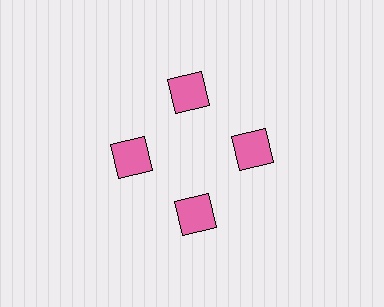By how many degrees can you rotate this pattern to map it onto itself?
The pattern maps onto itself every 90 degrees of rotation.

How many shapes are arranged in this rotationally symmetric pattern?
There are 4 shapes, arranged in 4 groups of 1.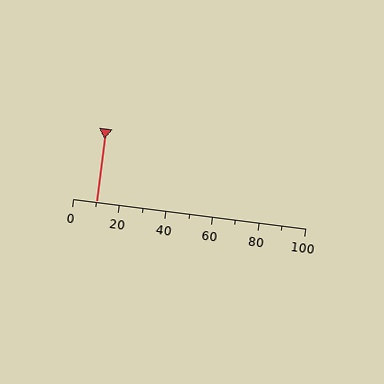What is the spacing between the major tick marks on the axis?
The major ticks are spaced 20 apart.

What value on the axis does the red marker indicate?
The marker indicates approximately 10.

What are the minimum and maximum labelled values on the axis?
The axis runs from 0 to 100.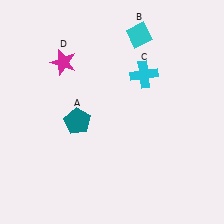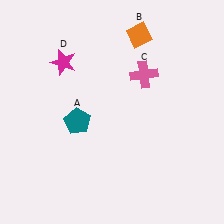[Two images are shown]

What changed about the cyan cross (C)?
In Image 1, C is cyan. In Image 2, it changed to pink.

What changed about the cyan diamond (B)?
In Image 1, B is cyan. In Image 2, it changed to orange.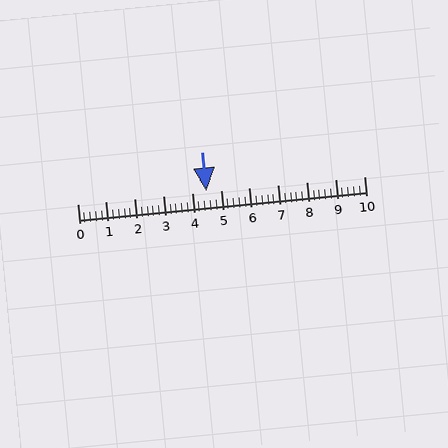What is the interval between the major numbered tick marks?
The major tick marks are spaced 1 units apart.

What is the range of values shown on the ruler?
The ruler shows values from 0 to 10.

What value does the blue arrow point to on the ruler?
The blue arrow points to approximately 4.5.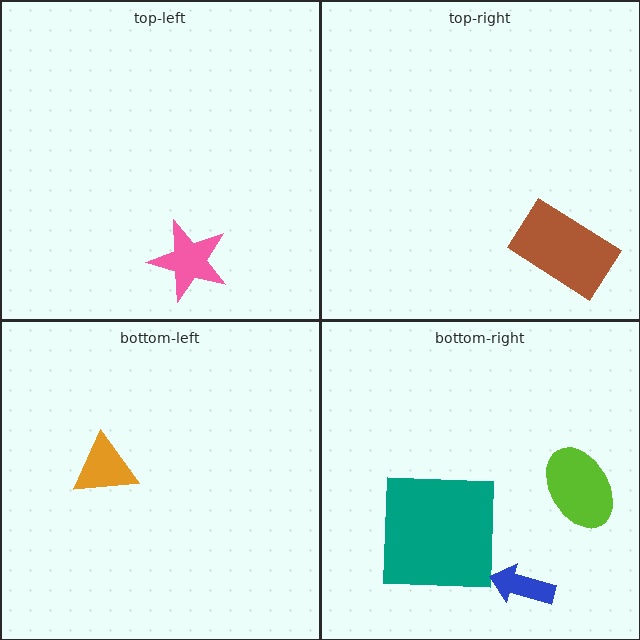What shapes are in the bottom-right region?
The teal square, the lime ellipse, the blue arrow.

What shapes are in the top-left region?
The pink star.